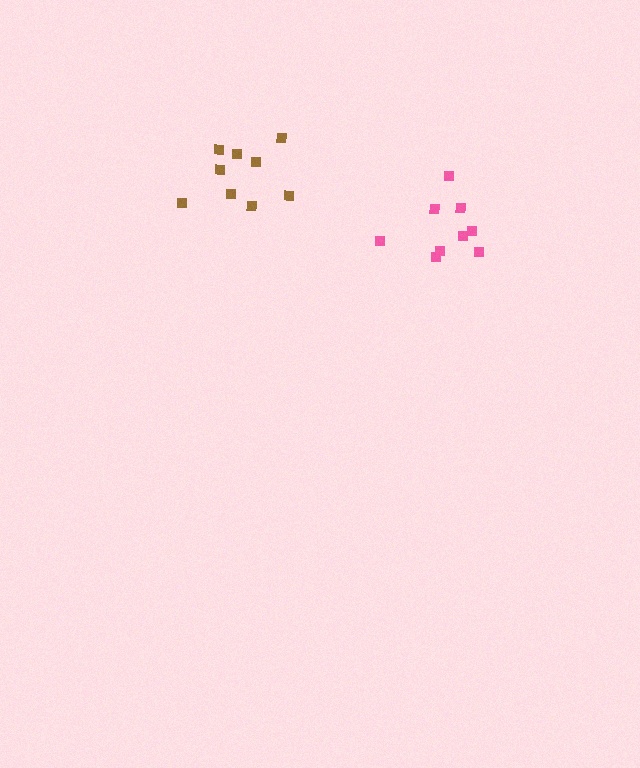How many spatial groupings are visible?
There are 2 spatial groupings.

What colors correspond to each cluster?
The clusters are colored: brown, pink.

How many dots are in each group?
Group 1: 9 dots, Group 2: 9 dots (18 total).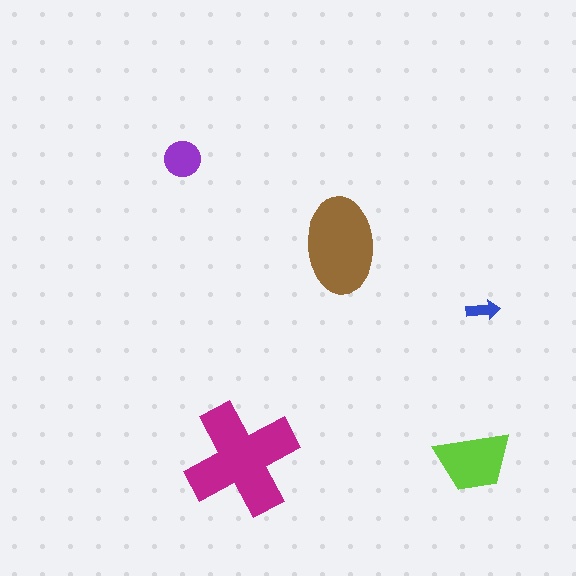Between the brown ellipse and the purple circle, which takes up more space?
The brown ellipse.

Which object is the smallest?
The blue arrow.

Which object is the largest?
The magenta cross.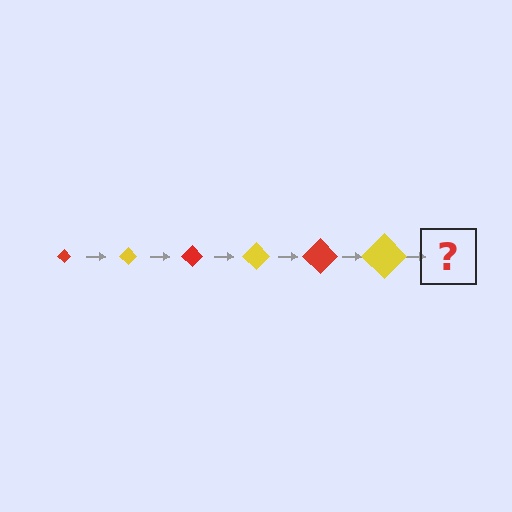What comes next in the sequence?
The next element should be a red diamond, larger than the previous one.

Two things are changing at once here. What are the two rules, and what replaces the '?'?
The two rules are that the diamond grows larger each step and the color cycles through red and yellow. The '?' should be a red diamond, larger than the previous one.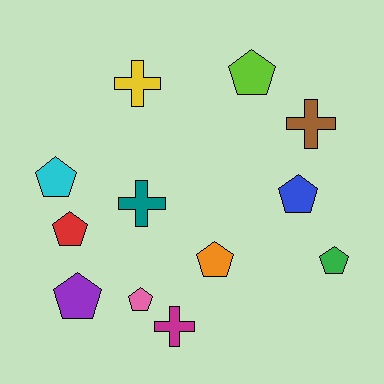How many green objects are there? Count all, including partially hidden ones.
There is 1 green object.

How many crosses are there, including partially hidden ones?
There are 4 crosses.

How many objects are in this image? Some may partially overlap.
There are 12 objects.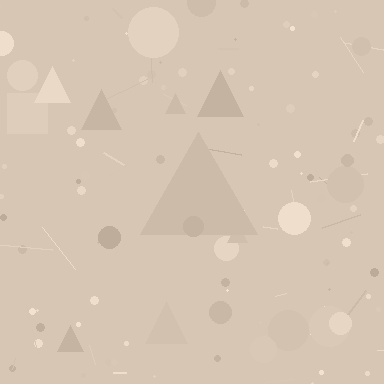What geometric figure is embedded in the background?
A triangle is embedded in the background.